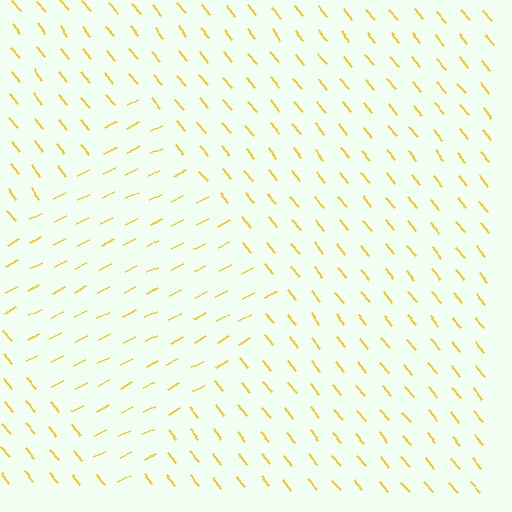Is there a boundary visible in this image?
Yes, there is a texture boundary formed by a change in line orientation.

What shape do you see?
I see a diamond.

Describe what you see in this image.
The image is filled with small yellow line segments. A diamond region in the image has lines oriented differently from the surrounding lines, creating a visible texture boundary.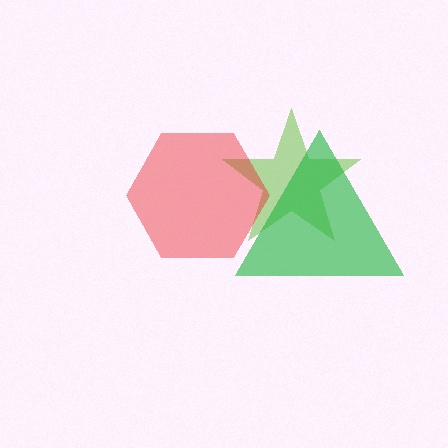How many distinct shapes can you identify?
There are 3 distinct shapes: a lime star, a green triangle, a red hexagon.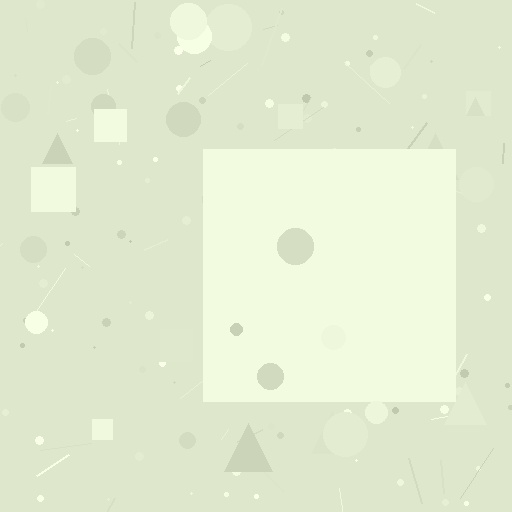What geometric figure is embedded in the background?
A square is embedded in the background.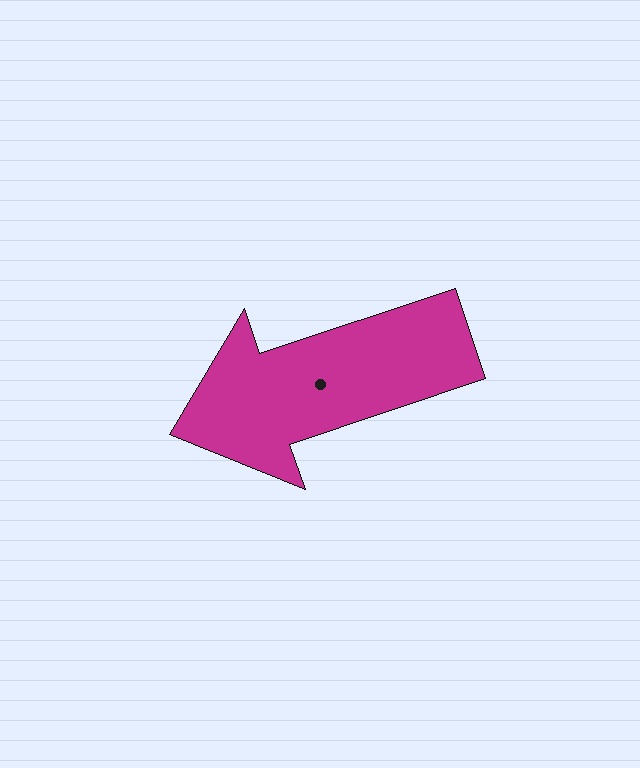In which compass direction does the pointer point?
West.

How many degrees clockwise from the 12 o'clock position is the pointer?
Approximately 251 degrees.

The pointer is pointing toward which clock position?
Roughly 8 o'clock.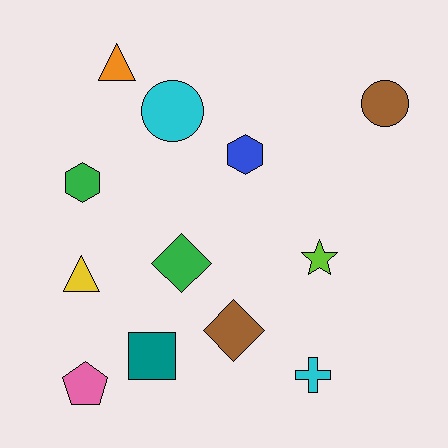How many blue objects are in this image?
There is 1 blue object.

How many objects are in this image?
There are 12 objects.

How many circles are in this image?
There are 2 circles.